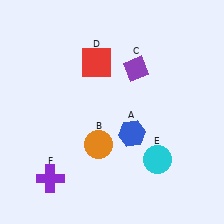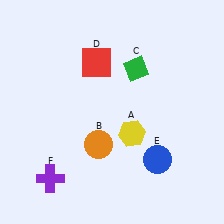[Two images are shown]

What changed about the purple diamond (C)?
In Image 1, C is purple. In Image 2, it changed to green.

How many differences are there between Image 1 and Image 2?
There are 3 differences between the two images.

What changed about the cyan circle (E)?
In Image 1, E is cyan. In Image 2, it changed to blue.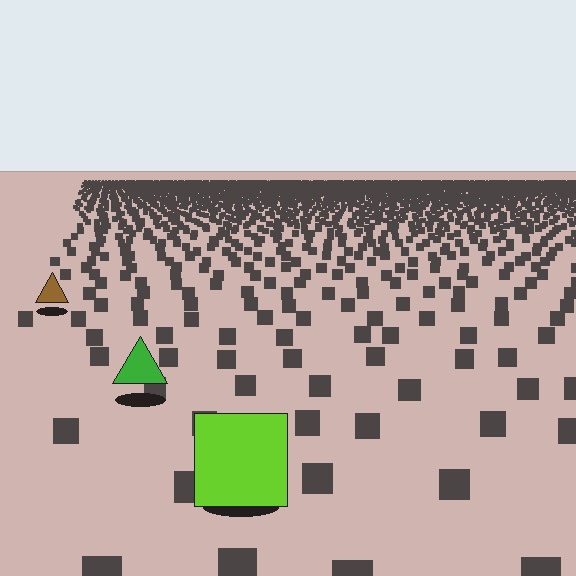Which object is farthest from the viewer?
The brown triangle is farthest from the viewer. It appears smaller and the ground texture around it is denser.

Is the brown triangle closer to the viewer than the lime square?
No. The lime square is closer — you can tell from the texture gradient: the ground texture is coarser near it.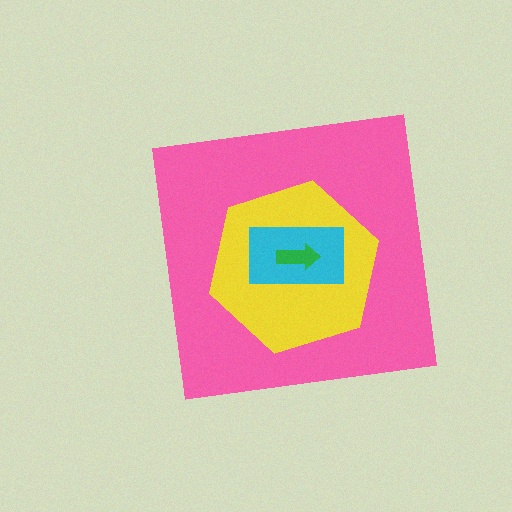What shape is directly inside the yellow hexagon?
The cyan rectangle.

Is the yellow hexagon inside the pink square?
Yes.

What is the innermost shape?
The green arrow.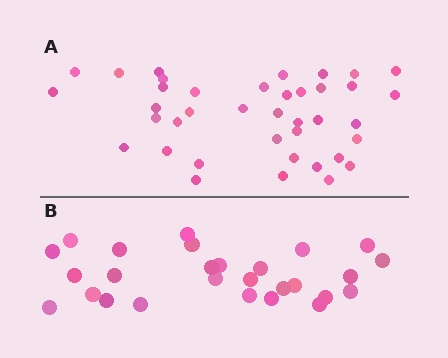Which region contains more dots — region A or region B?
Region A (the top region) has more dots.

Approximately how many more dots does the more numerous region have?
Region A has roughly 12 or so more dots than region B.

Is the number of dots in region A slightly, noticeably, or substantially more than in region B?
Region A has noticeably more, but not dramatically so. The ratio is roughly 1.4 to 1.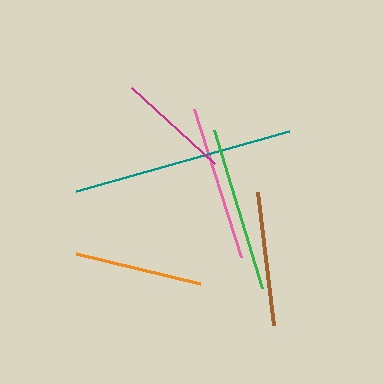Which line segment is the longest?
The teal line is the longest at approximately 221 pixels.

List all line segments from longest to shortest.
From longest to shortest: teal, green, pink, brown, orange, magenta.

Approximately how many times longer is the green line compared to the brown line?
The green line is approximately 1.2 times the length of the brown line.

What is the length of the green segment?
The green segment is approximately 165 pixels long.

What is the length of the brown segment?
The brown segment is approximately 134 pixels long.